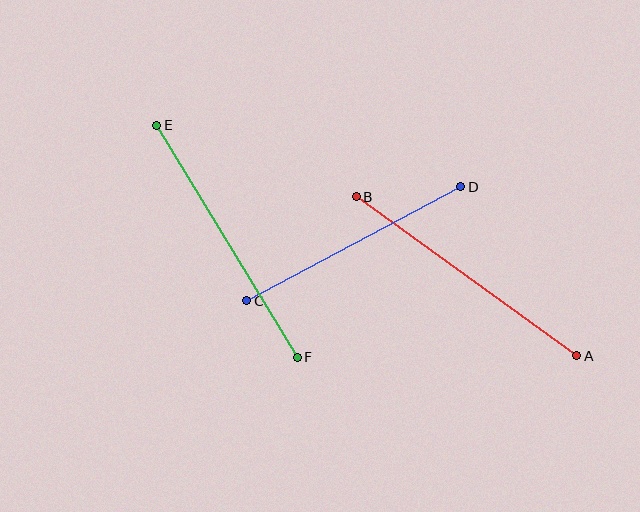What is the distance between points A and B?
The distance is approximately 271 pixels.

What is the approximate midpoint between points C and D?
The midpoint is at approximately (354, 244) pixels.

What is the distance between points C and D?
The distance is approximately 243 pixels.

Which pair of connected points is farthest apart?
Points A and B are farthest apart.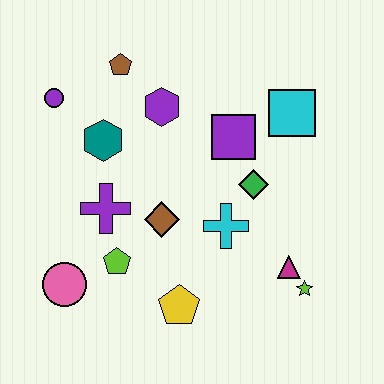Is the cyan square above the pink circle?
Yes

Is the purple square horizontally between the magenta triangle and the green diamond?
No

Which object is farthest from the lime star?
The purple circle is farthest from the lime star.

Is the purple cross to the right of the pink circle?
Yes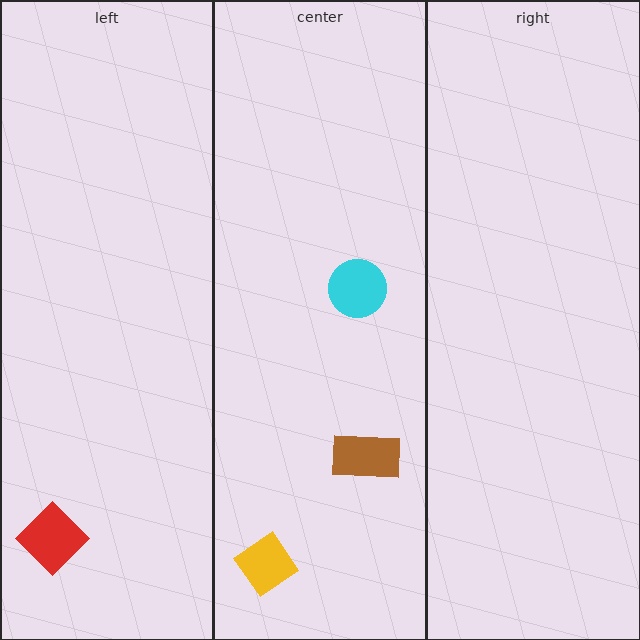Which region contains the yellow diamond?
The center region.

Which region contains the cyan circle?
The center region.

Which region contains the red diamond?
The left region.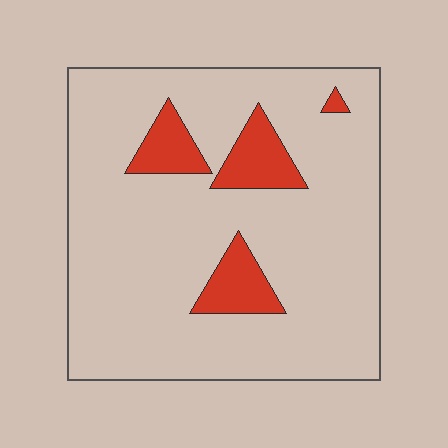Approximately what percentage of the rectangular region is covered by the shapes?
Approximately 15%.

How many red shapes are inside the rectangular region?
4.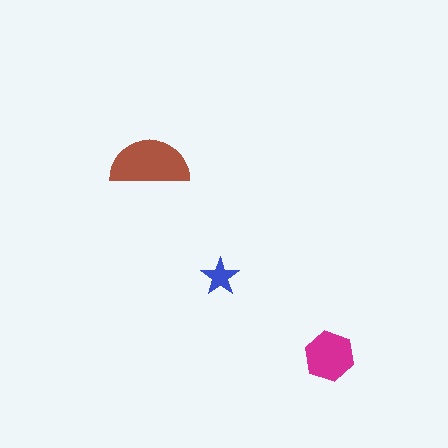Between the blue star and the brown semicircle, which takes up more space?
The brown semicircle.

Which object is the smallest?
The blue star.